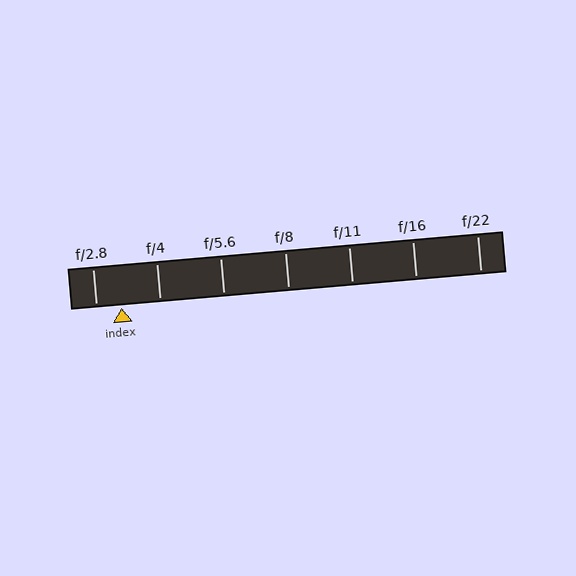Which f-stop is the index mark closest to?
The index mark is closest to f/2.8.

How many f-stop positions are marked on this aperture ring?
There are 7 f-stop positions marked.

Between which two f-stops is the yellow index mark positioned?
The index mark is between f/2.8 and f/4.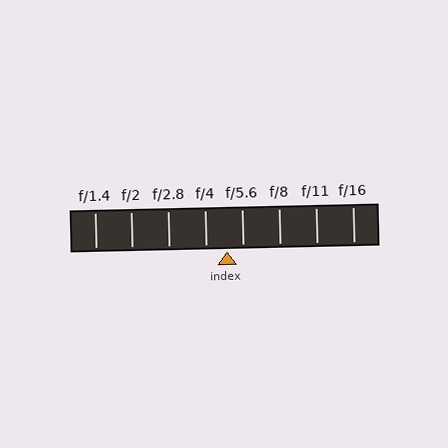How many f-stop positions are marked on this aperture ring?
There are 8 f-stop positions marked.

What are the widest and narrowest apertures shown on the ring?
The widest aperture shown is f/1.4 and the narrowest is f/16.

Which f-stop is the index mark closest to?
The index mark is closest to f/5.6.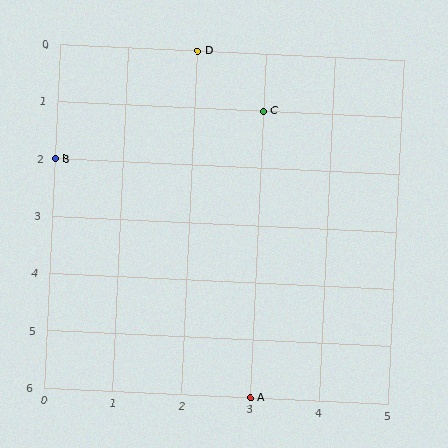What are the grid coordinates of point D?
Point D is at grid coordinates (2, 0).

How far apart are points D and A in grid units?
Points D and A are 1 column and 6 rows apart (about 6.1 grid units diagonally).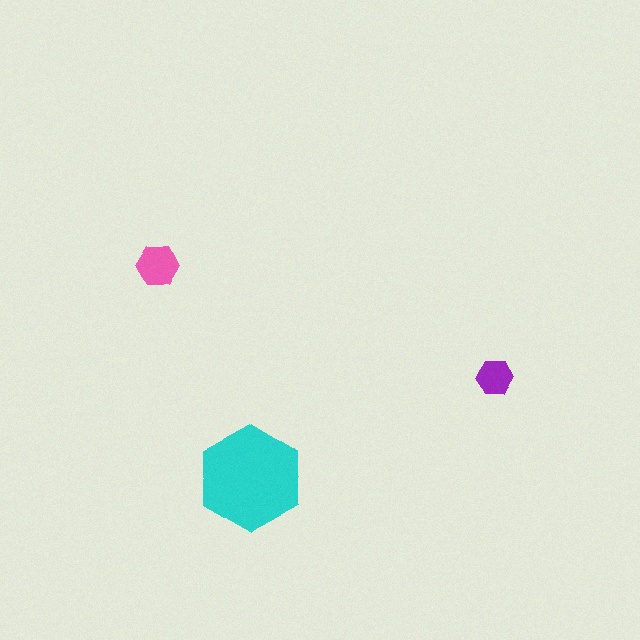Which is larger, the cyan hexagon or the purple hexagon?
The cyan one.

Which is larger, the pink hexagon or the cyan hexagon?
The cyan one.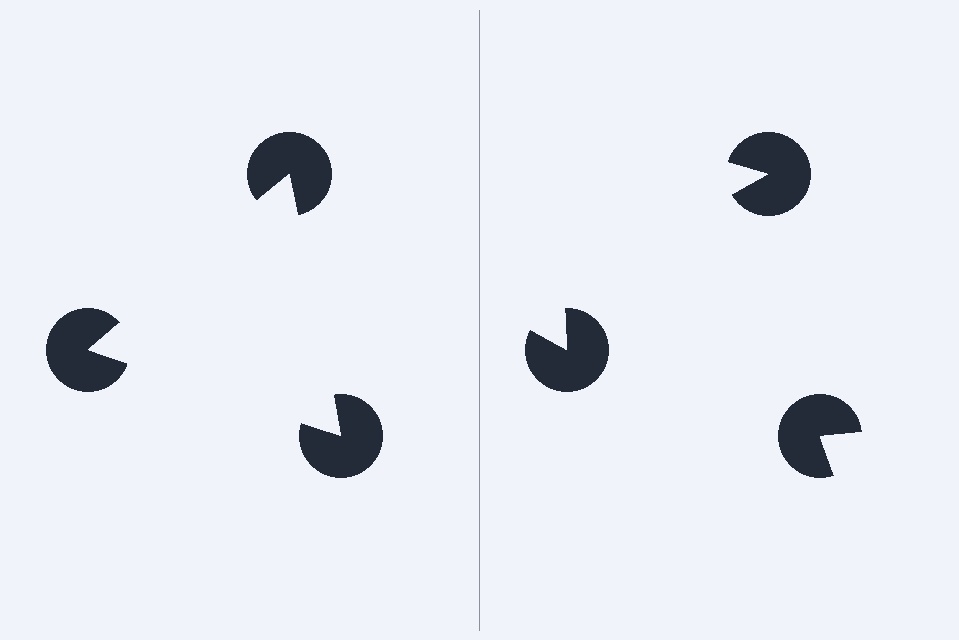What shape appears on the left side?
An illusory triangle.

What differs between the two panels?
The pac-man discs are positioned identically on both sides; only the wedge orientations differ. On the left they align to a triangle; on the right they are misaligned.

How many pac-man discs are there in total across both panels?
6 — 3 on each side.